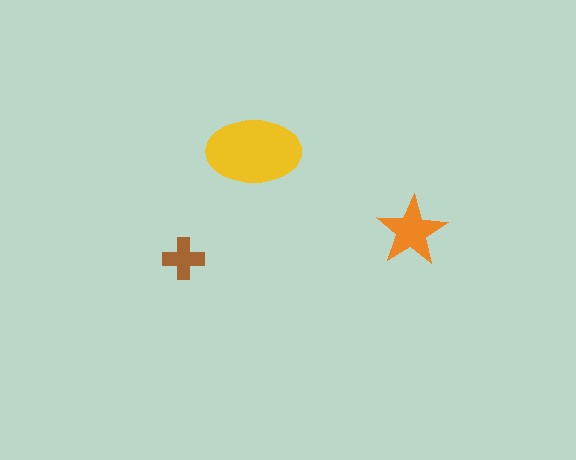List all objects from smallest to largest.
The brown cross, the orange star, the yellow ellipse.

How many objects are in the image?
There are 3 objects in the image.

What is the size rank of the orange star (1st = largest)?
2nd.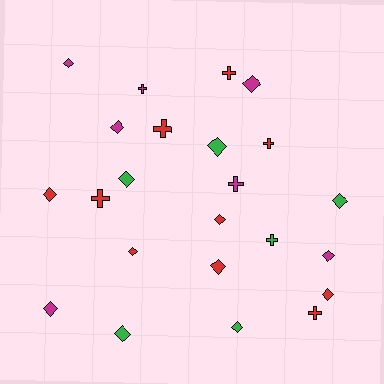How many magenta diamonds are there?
There are 5 magenta diamonds.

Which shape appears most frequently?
Diamond, with 15 objects.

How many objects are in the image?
There are 23 objects.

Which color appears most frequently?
Red, with 10 objects.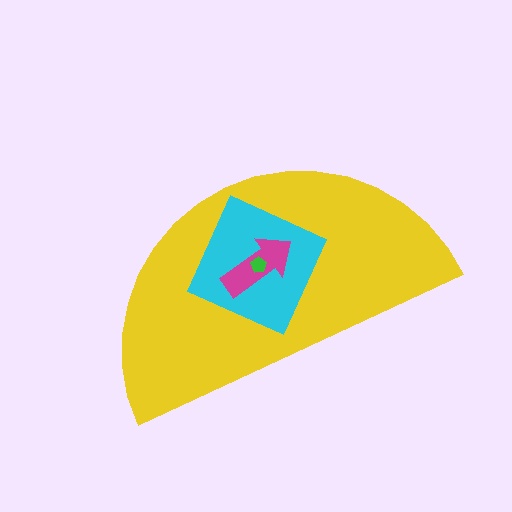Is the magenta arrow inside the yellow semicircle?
Yes.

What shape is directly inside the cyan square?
The magenta arrow.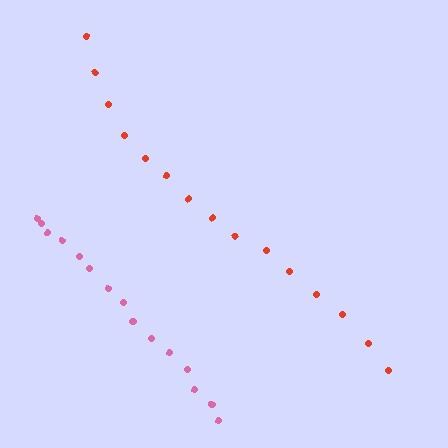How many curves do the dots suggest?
There are 2 distinct paths.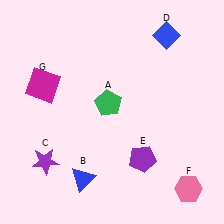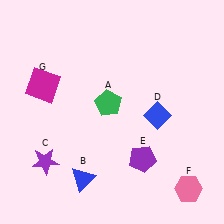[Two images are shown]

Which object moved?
The blue diamond (D) moved down.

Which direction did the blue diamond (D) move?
The blue diamond (D) moved down.